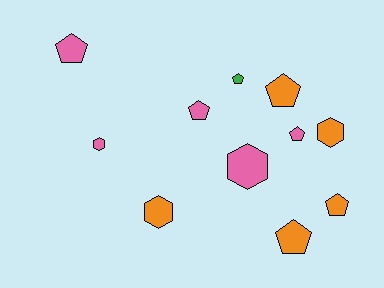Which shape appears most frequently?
Pentagon, with 7 objects.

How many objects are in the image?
There are 11 objects.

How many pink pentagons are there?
There are 3 pink pentagons.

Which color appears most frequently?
Orange, with 5 objects.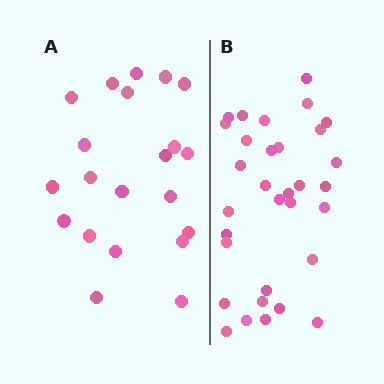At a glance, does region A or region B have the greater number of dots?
Region B (the right region) has more dots.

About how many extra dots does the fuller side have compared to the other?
Region B has roughly 12 or so more dots than region A.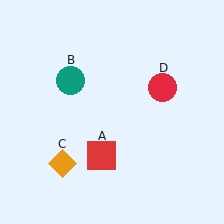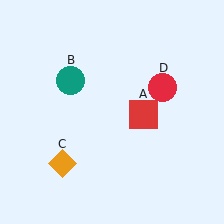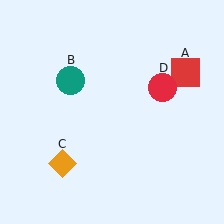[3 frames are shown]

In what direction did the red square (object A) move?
The red square (object A) moved up and to the right.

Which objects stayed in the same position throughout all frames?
Teal circle (object B) and orange diamond (object C) and red circle (object D) remained stationary.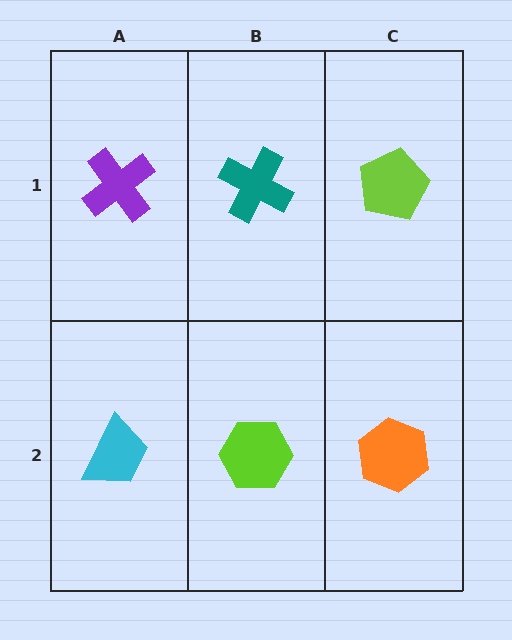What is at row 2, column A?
A cyan trapezoid.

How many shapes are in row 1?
3 shapes.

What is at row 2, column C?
An orange hexagon.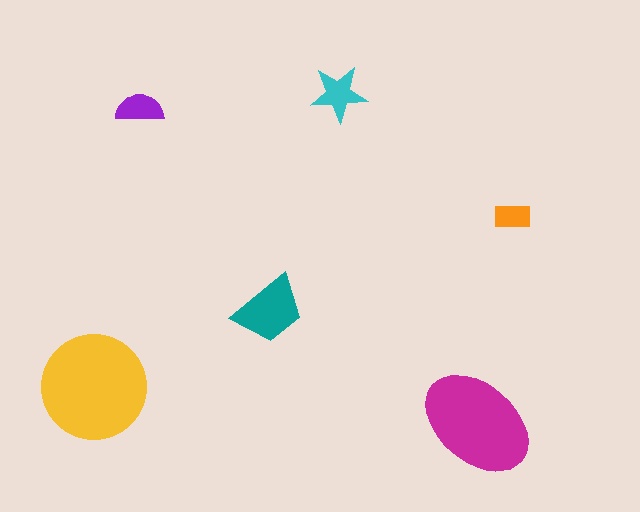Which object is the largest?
The yellow circle.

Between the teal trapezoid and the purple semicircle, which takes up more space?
The teal trapezoid.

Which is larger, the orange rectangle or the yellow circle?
The yellow circle.